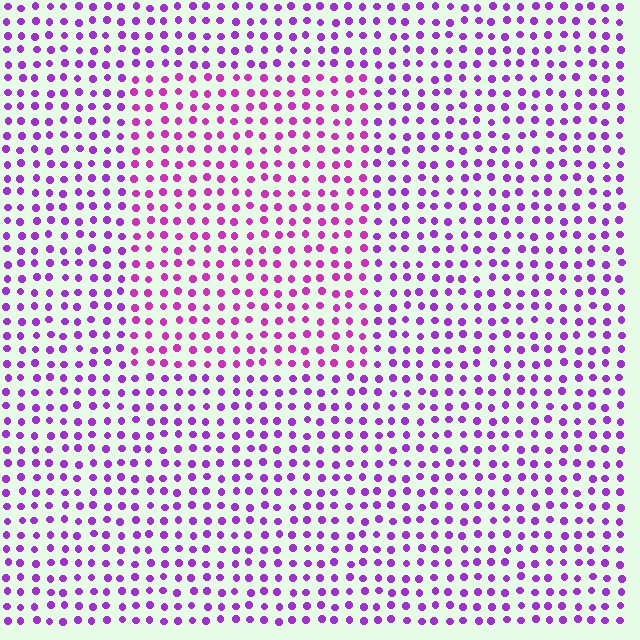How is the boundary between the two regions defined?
The boundary is defined purely by a slight shift in hue (about 26 degrees). Spacing, size, and orientation are identical on both sides.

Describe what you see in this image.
The image is filled with small purple elements in a uniform arrangement. A rectangle-shaped region is visible where the elements are tinted to a slightly different hue, forming a subtle color boundary.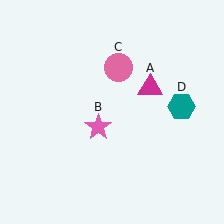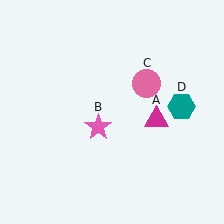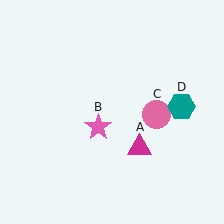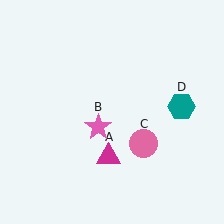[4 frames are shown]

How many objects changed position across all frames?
2 objects changed position: magenta triangle (object A), pink circle (object C).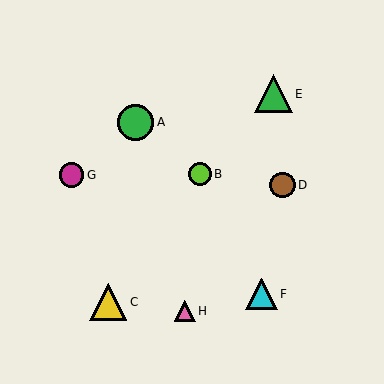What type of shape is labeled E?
Shape E is a green triangle.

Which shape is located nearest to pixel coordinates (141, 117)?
The green circle (labeled A) at (136, 122) is nearest to that location.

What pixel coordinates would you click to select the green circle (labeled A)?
Click at (136, 122) to select the green circle A.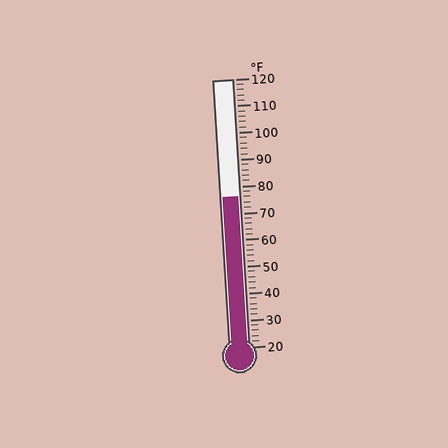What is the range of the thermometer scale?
The thermometer scale ranges from 20°F to 120°F.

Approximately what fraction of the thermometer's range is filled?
The thermometer is filled to approximately 55% of its range.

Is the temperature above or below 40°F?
The temperature is above 40°F.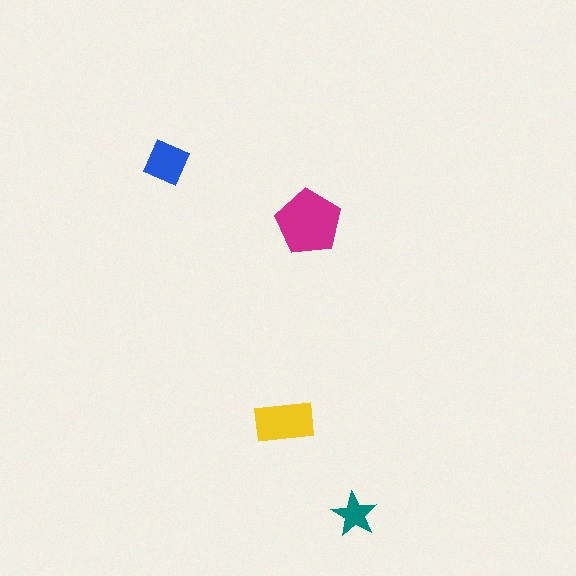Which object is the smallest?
The teal star.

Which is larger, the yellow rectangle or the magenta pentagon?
The magenta pentagon.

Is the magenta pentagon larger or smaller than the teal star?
Larger.